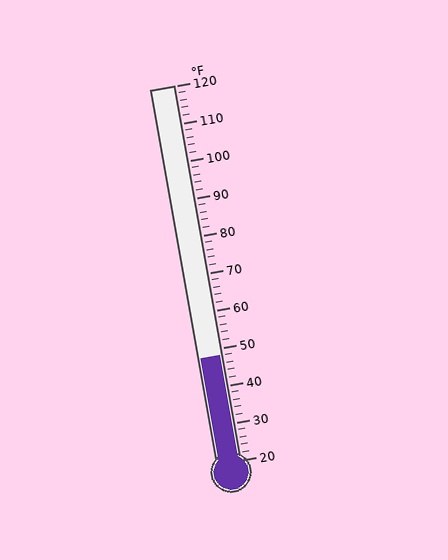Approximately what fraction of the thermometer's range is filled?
The thermometer is filled to approximately 30% of its range.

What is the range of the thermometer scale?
The thermometer scale ranges from 20°F to 120°F.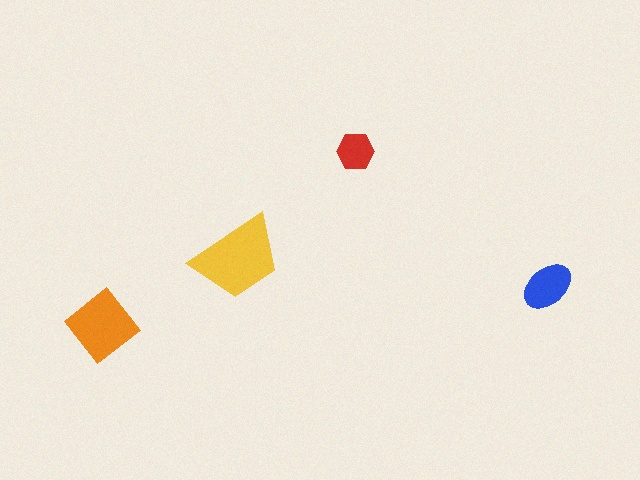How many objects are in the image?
There are 4 objects in the image.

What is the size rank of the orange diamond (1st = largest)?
2nd.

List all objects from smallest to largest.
The red hexagon, the blue ellipse, the orange diamond, the yellow trapezoid.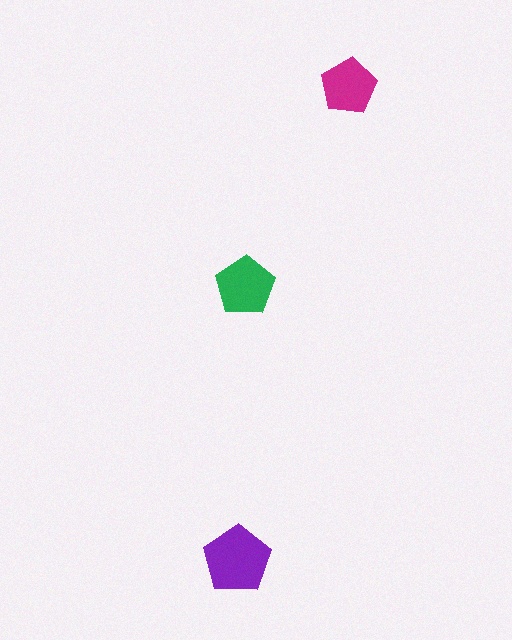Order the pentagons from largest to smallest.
the purple one, the green one, the magenta one.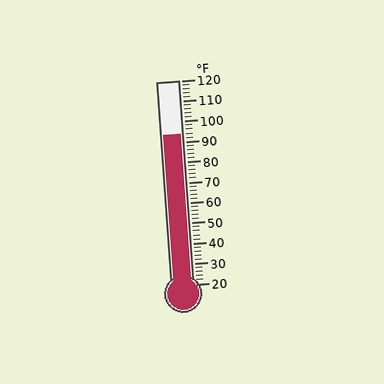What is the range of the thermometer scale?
The thermometer scale ranges from 20°F to 120°F.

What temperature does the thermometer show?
The thermometer shows approximately 94°F.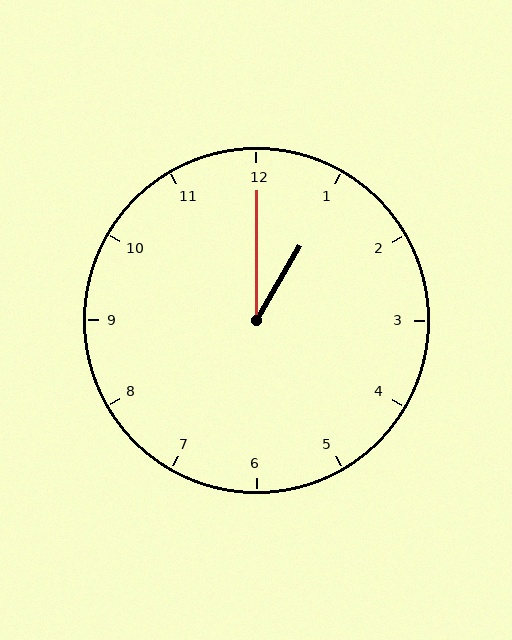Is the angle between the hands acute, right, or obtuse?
It is acute.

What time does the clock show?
1:00.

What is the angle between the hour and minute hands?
Approximately 30 degrees.